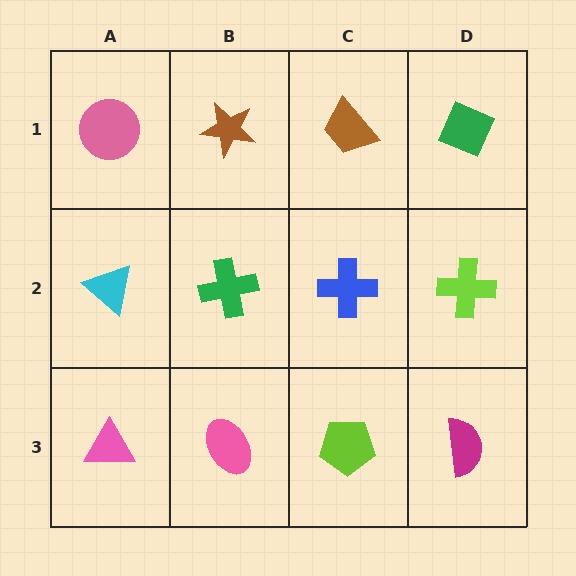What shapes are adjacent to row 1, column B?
A green cross (row 2, column B), a pink circle (row 1, column A), a brown trapezoid (row 1, column C).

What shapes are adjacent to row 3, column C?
A blue cross (row 2, column C), a pink ellipse (row 3, column B), a magenta semicircle (row 3, column D).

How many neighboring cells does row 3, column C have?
3.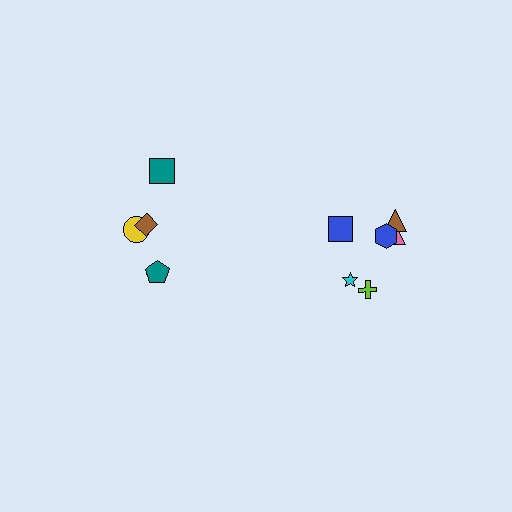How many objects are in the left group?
There are 4 objects.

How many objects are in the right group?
There are 6 objects.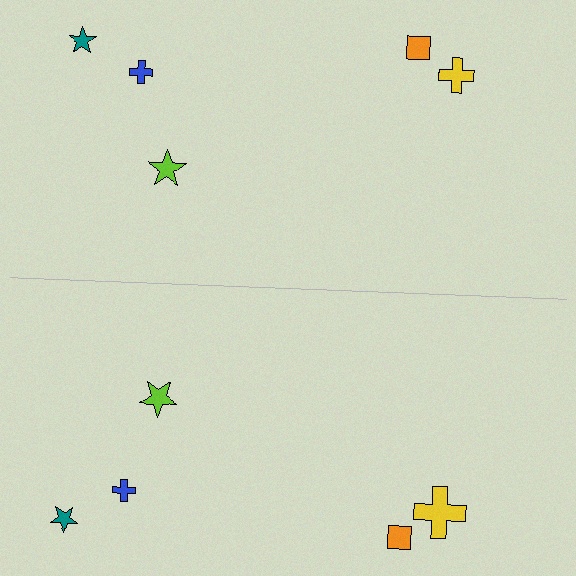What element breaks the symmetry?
The yellow cross on the bottom side has a different size than its mirror counterpart.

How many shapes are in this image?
There are 10 shapes in this image.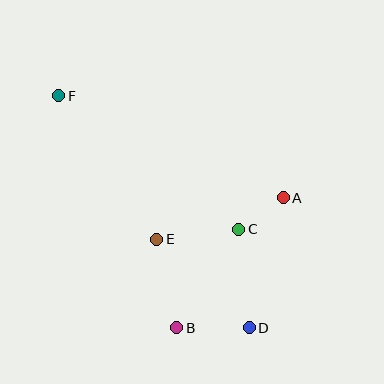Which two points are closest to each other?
Points A and C are closest to each other.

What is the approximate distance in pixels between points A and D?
The distance between A and D is approximately 134 pixels.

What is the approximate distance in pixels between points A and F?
The distance between A and F is approximately 247 pixels.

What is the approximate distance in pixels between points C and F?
The distance between C and F is approximately 224 pixels.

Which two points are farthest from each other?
Points D and F are farthest from each other.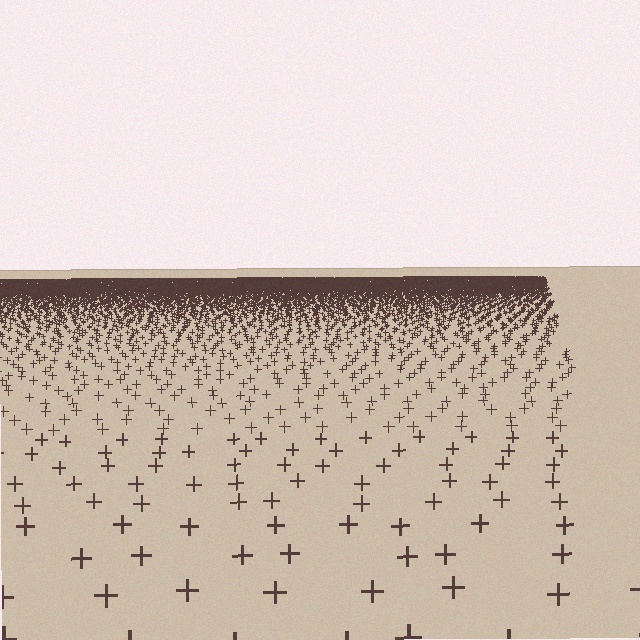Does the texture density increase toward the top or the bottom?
Density increases toward the top.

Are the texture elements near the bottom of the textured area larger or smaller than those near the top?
Larger. Near the bottom, elements are closer to the viewer and appear at a bigger on-screen size.